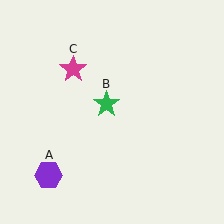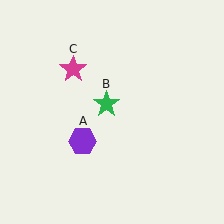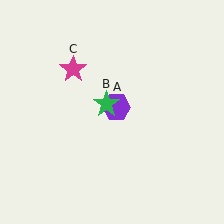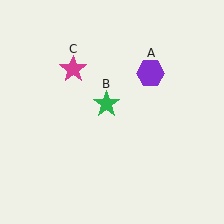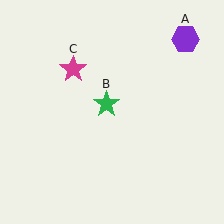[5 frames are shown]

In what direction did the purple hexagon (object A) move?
The purple hexagon (object A) moved up and to the right.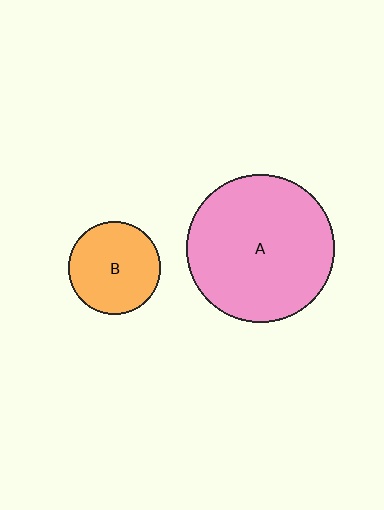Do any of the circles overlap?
No, none of the circles overlap.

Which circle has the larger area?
Circle A (pink).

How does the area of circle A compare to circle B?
Approximately 2.5 times.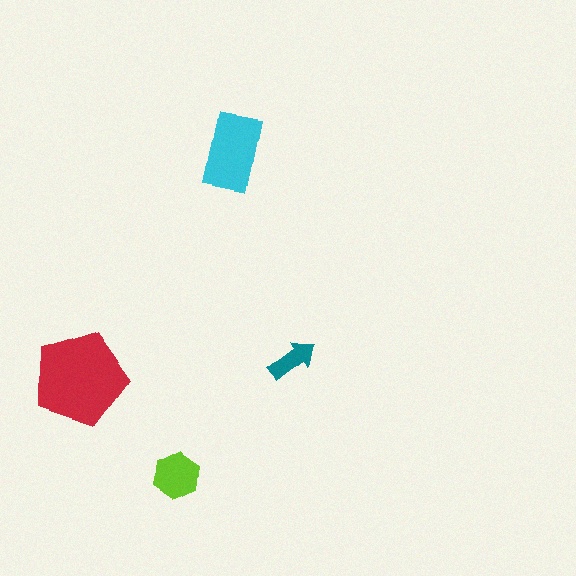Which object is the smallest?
The teal arrow.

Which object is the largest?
The red pentagon.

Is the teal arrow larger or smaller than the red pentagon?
Smaller.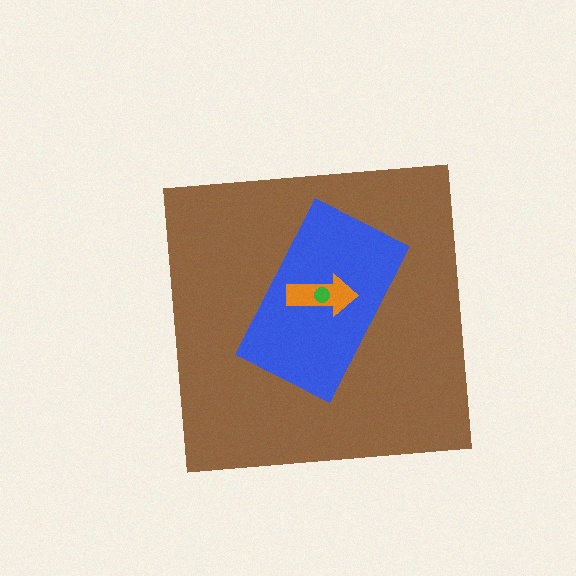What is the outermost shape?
The brown square.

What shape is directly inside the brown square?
The blue rectangle.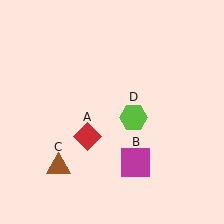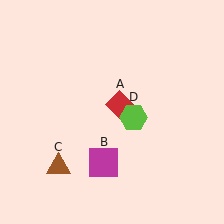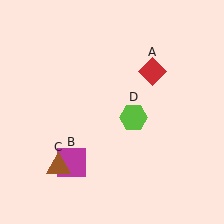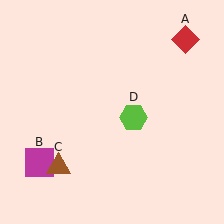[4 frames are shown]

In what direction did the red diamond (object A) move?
The red diamond (object A) moved up and to the right.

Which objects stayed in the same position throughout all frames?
Brown triangle (object C) and lime hexagon (object D) remained stationary.